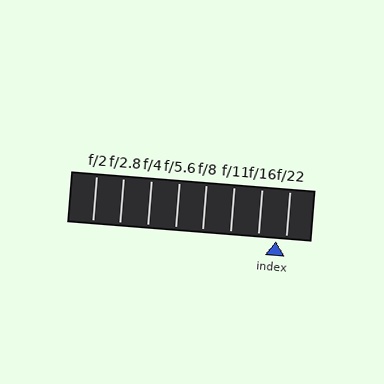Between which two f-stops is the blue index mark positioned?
The index mark is between f/16 and f/22.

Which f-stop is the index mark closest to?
The index mark is closest to f/22.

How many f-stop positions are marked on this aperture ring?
There are 8 f-stop positions marked.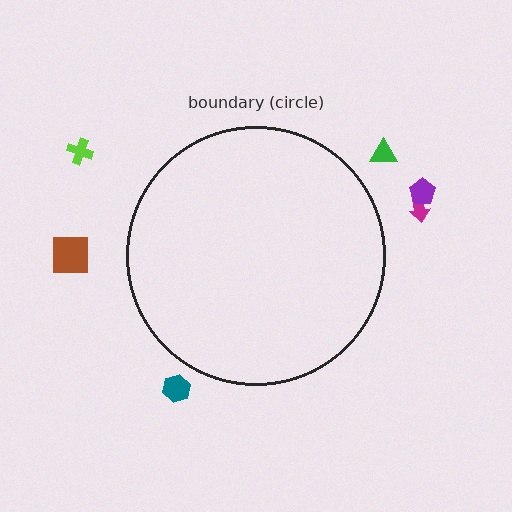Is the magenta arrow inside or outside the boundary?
Outside.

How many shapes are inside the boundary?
0 inside, 6 outside.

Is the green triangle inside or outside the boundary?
Outside.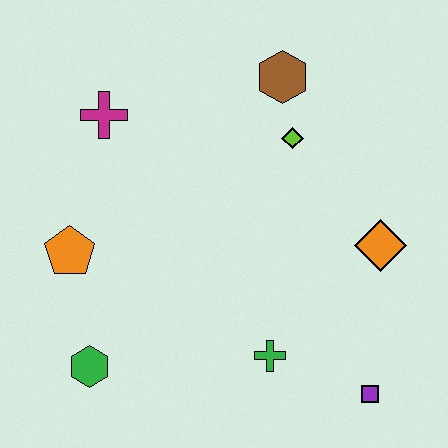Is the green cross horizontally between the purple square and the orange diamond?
No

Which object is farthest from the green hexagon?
The brown hexagon is farthest from the green hexagon.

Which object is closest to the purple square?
The green cross is closest to the purple square.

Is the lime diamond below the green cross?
No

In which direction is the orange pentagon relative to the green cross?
The orange pentagon is to the left of the green cross.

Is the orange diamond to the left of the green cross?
No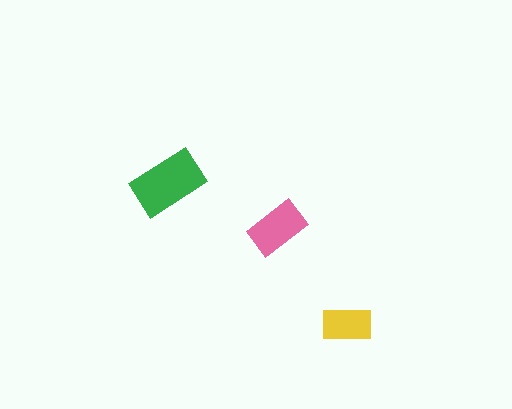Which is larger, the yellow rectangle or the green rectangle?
The green one.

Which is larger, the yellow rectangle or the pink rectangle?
The pink one.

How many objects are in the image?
There are 3 objects in the image.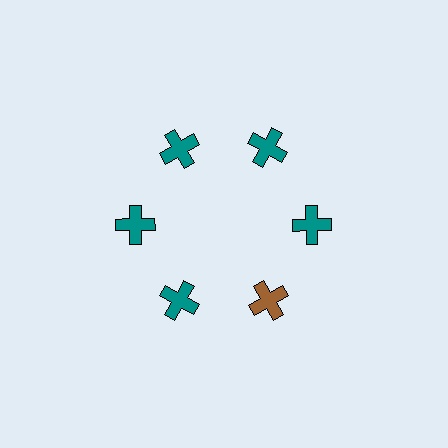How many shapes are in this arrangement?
There are 6 shapes arranged in a ring pattern.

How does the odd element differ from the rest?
It has a different color: brown instead of teal.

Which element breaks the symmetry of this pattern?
The brown cross at roughly the 5 o'clock position breaks the symmetry. All other shapes are teal crosses.